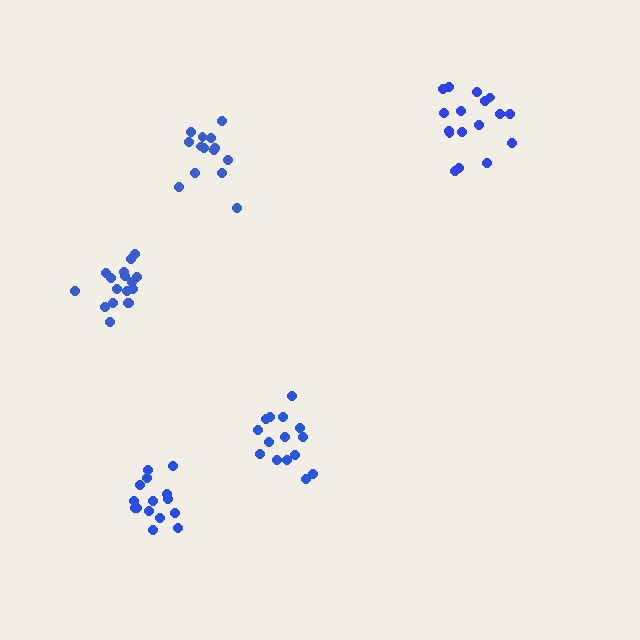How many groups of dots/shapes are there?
There are 5 groups.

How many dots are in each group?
Group 1: 14 dots, Group 2: 15 dots, Group 3: 17 dots, Group 4: 17 dots, Group 5: 16 dots (79 total).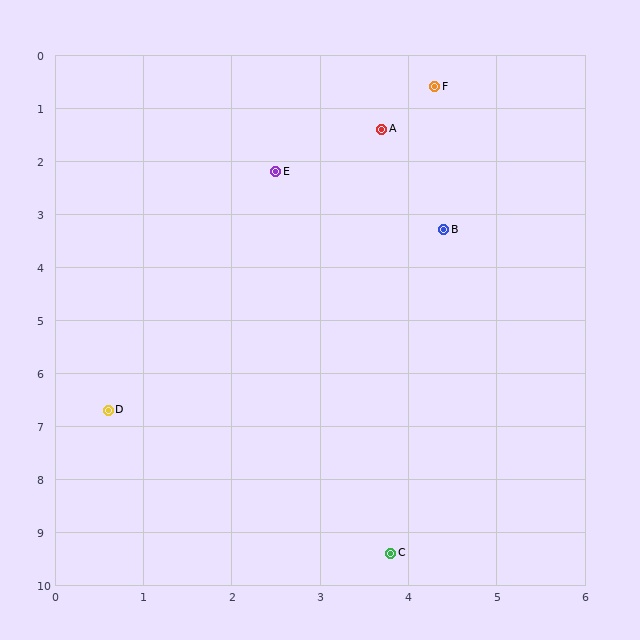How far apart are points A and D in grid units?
Points A and D are about 6.1 grid units apart.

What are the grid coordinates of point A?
Point A is at approximately (3.7, 1.4).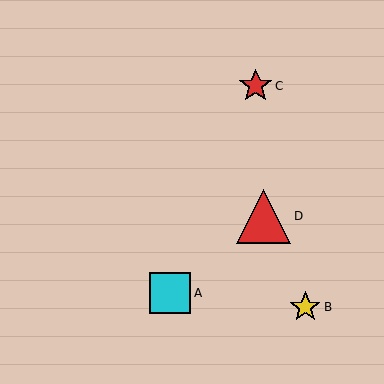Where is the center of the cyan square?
The center of the cyan square is at (170, 293).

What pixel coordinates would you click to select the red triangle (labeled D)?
Click at (264, 216) to select the red triangle D.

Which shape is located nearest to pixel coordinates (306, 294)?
The yellow star (labeled B) at (305, 307) is nearest to that location.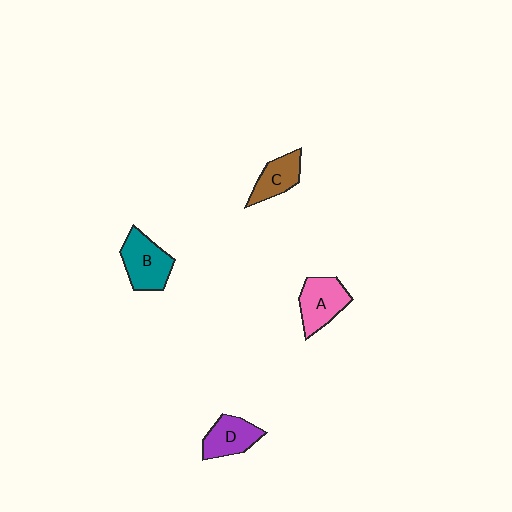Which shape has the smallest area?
Shape C (brown).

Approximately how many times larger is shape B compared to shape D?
Approximately 1.2 times.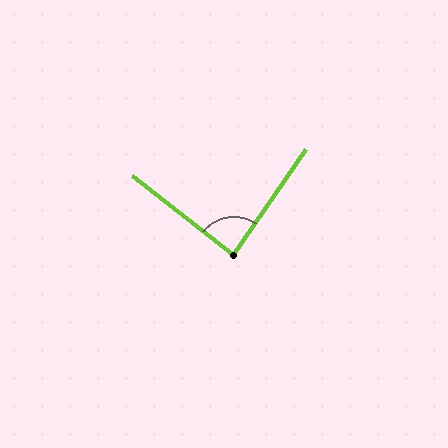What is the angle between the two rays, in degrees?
Approximately 87 degrees.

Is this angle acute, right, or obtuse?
It is approximately a right angle.